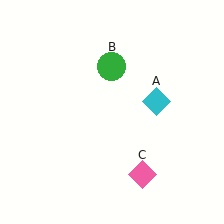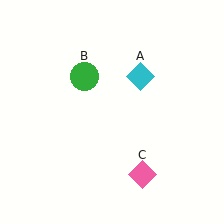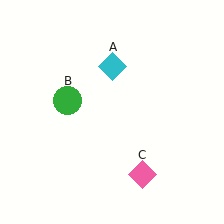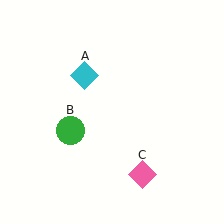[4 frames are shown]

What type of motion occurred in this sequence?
The cyan diamond (object A), green circle (object B) rotated counterclockwise around the center of the scene.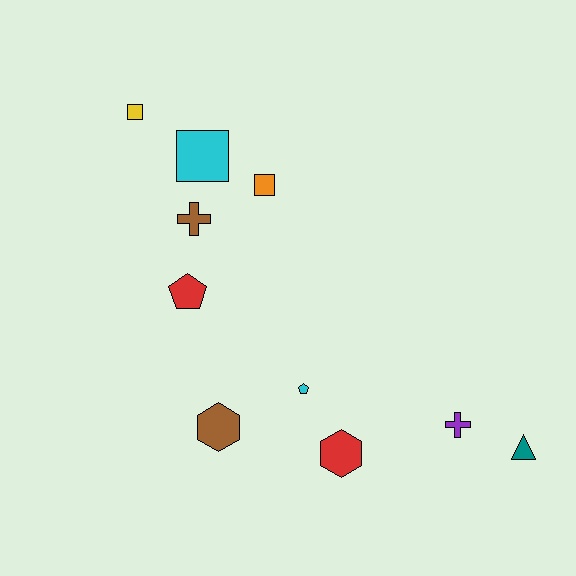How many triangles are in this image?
There is 1 triangle.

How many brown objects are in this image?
There are 2 brown objects.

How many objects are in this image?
There are 10 objects.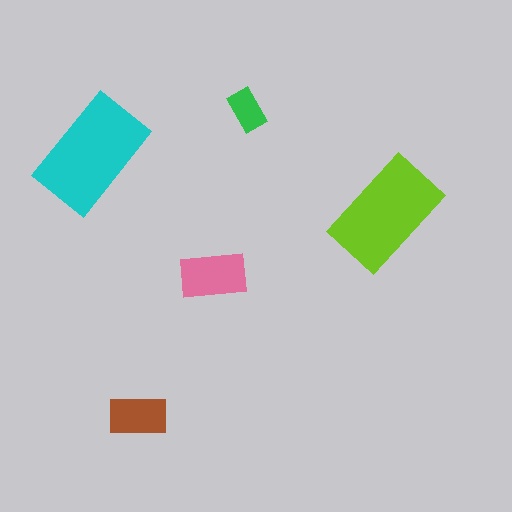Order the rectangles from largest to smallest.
the cyan one, the lime one, the pink one, the brown one, the green one.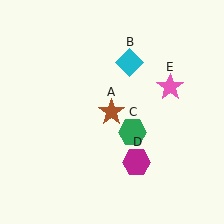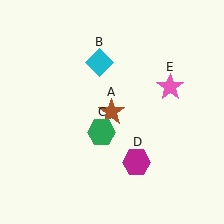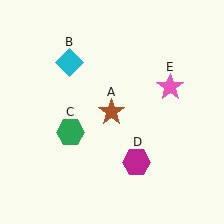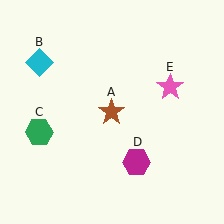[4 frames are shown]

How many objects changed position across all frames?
2 objects changed position: cyan diamond (object B), green hexagon (object C).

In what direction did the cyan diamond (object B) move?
The cyan diamond (object B) moved left.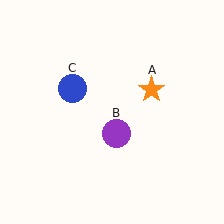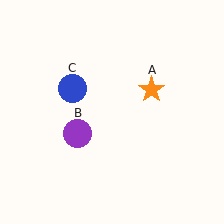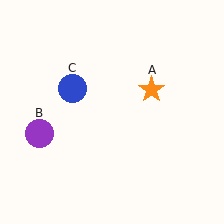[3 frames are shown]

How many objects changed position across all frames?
1 object changed position: purple circle (object B).